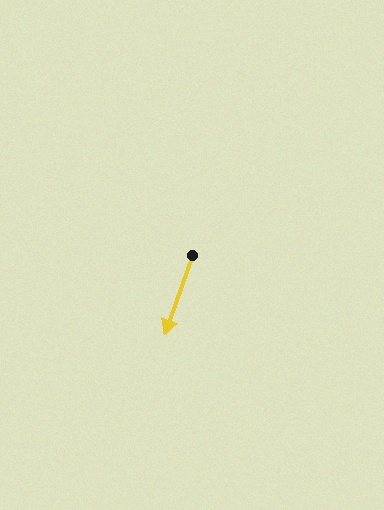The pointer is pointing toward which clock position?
Roughly 7 o'clock.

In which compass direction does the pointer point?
South.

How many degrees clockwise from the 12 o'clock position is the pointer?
Approximately 199 degrees.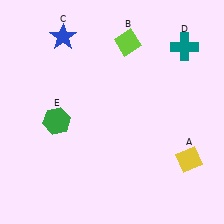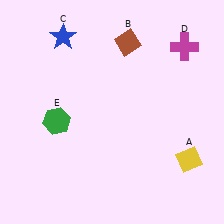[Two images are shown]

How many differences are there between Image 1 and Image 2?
There are 2 differences between the two images.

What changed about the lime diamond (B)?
In Image 1, B is lime. In Image 2, it changed to brown.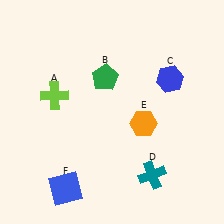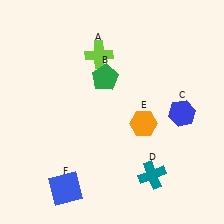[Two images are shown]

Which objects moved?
The objects that moved are: the lime cross (A), the blue hexagon (C).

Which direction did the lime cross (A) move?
The lime cross (A) moved right.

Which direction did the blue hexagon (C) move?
The blue hexagon (C) moved down.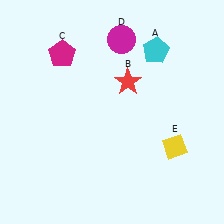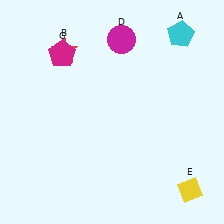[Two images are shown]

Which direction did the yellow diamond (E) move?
The yellow diamond (E) moved down.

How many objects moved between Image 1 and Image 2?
3 objects moved between the two images.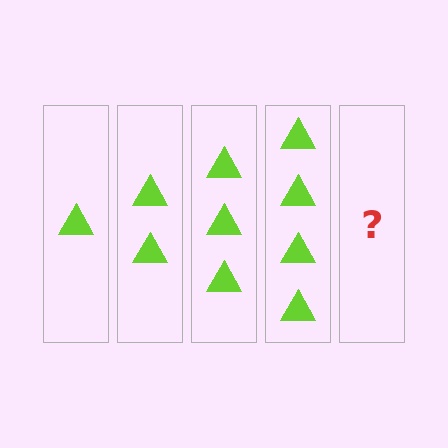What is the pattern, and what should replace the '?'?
The pattern is that each step adds one more triangle. The '?' should be 5 triangles.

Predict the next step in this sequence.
The next step is 5 triangles.